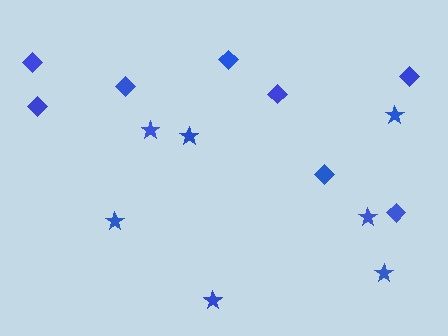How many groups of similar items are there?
There are 2 groups: one group of stars (7) and one group of diamonds (8).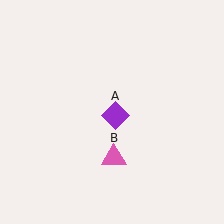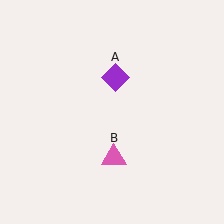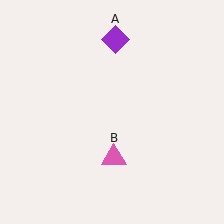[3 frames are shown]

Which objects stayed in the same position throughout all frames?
Pink triangle (object B) remained stationary.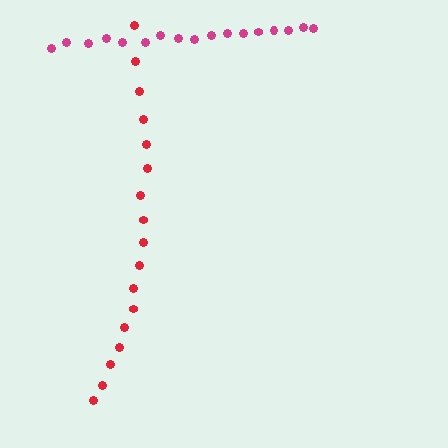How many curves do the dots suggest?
There are 2 distinct paths.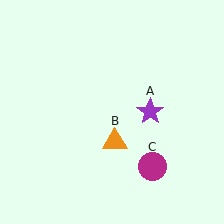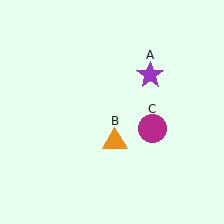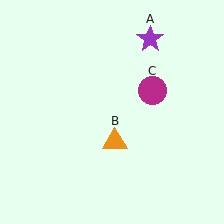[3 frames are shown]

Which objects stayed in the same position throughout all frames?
Orange triangle (object B) remained stationary.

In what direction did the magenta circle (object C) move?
The magenta circle (object C) moved up.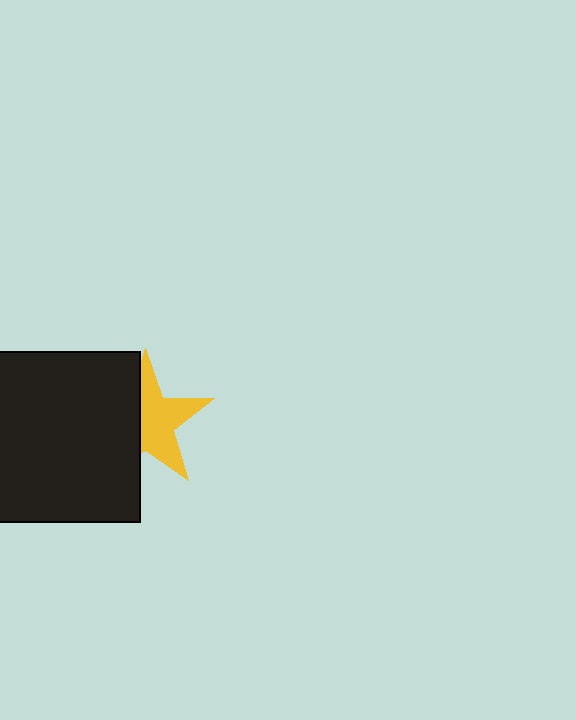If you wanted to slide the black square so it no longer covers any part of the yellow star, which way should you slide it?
Slide it left — that is the most direct way to separate the two shapes.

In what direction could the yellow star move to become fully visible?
The yellow star could move right. That would shift it out from behind the black square entirely.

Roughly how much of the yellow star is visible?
About half of it is visible (roughly 56%).